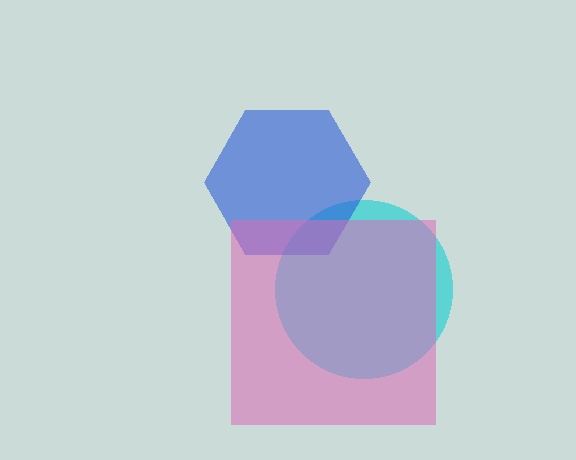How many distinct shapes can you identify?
There are 3 distinct shapes: a cyan circle, a blue hexagon, a pink square.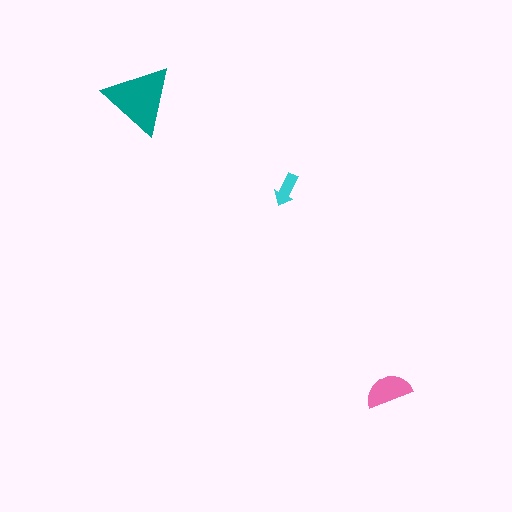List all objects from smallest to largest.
The cyan arrow, the pink semicircle, the teal triangle.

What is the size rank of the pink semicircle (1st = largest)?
2nd.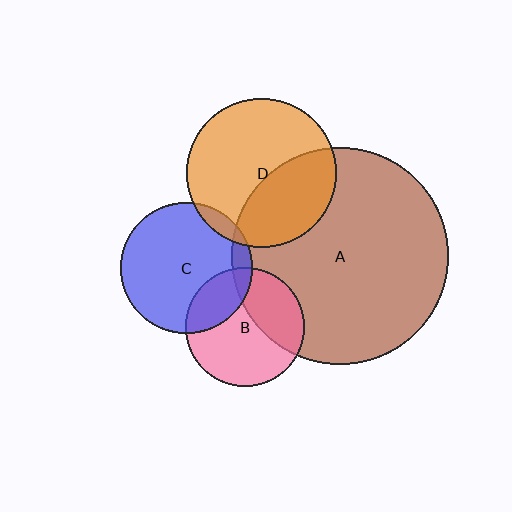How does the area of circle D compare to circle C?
Approximately 1.3 times.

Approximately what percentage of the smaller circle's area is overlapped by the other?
Approximately 35%.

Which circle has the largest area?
Circle A (brown).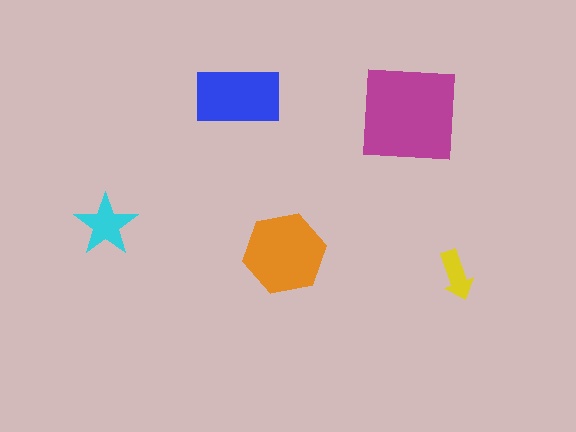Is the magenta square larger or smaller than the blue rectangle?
Larger.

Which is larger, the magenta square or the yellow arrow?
The magenta square.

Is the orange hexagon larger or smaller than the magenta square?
Smaller.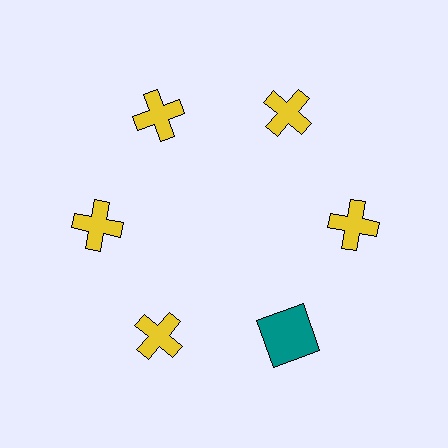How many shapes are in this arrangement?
There are 6 shapes arranged in a ring pattern.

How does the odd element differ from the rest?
It differs in both color (teal instead of yellow) and shape (square instead of cross).